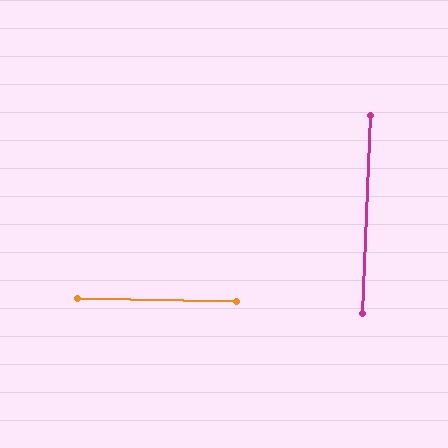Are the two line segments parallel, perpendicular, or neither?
Perpendicular — they meet at approximately 89°.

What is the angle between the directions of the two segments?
Approximately 89 degrees.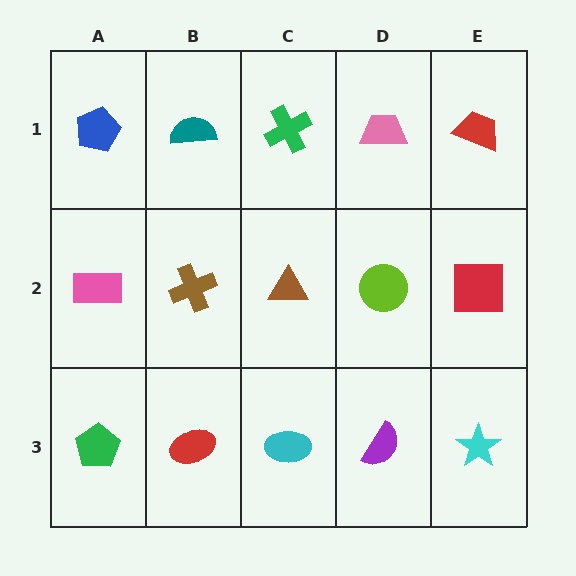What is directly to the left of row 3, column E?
A purple semicircle.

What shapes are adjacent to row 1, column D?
A lime circle (row 2, column D), a green cross (row 1, column C), a red trapezoid (row 1, column E).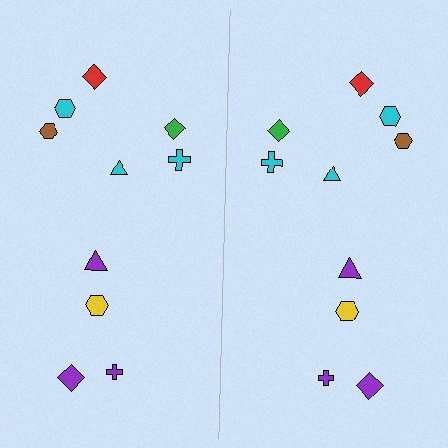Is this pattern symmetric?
Yes, this pattern has bilateral (reflection) symmetry.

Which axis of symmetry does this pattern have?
The pattern has a vertical axis of symmetry running through the center of the image.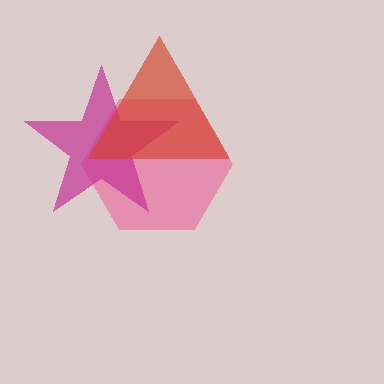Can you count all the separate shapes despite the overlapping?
Yes, there are 3 separate shapes.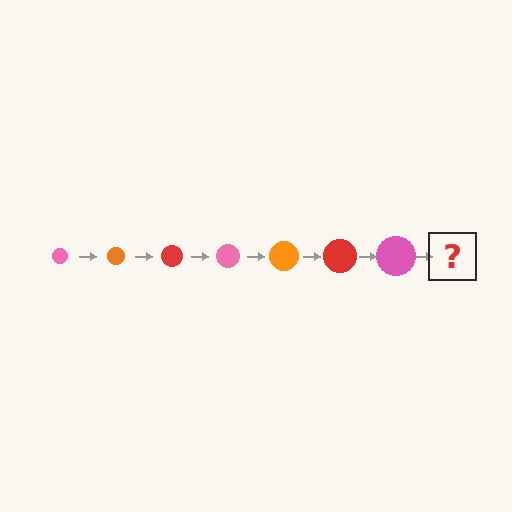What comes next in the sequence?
The next element should be an orange circle, larger than the previous one.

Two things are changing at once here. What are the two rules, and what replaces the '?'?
The two rules are that the circle grows larger each step and the color cycles through pink, orange, and red. The '?' should be an orange circle, larger than the previous one.